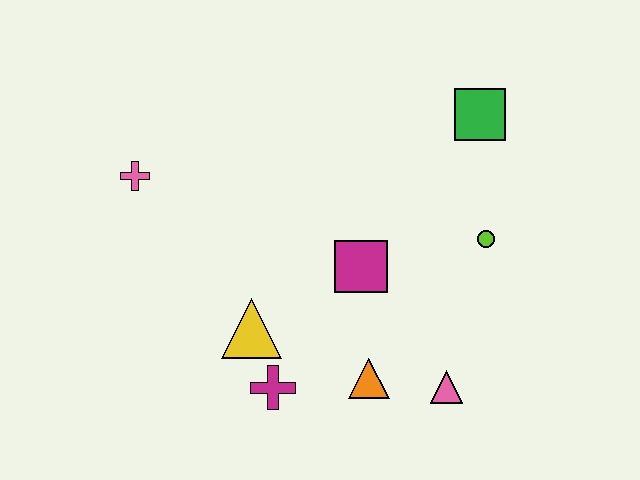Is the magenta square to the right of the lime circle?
No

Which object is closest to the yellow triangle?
The magenta cross is closest to the yellow triangle.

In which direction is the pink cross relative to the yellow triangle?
The pink cross is above the yellow triangle.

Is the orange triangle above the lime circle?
No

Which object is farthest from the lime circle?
The pink cross is farthest from the lime circle.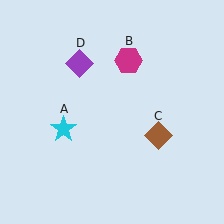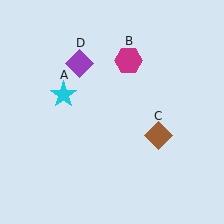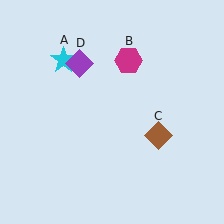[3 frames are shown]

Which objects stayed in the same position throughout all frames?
Magenta hexagon (object B) and brown diamond (object C) and purple diamond (object D) remained stationary.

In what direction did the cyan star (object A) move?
The cyan star (object A) moved up.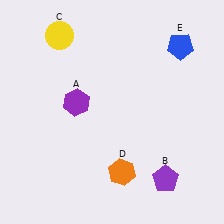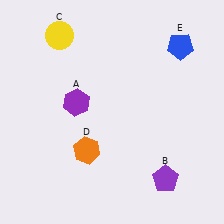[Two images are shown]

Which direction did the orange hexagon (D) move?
The orange hexagon (D) moved left.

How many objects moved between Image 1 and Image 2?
1 object moved between the two images.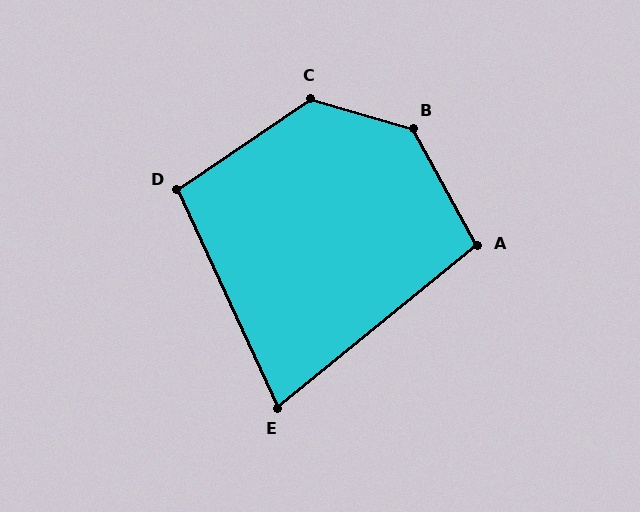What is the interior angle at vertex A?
Approximately 100 degrees (obtuse).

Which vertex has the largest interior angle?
B, at approximately 135 degrees.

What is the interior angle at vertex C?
Approximately 129 degrees (obtuse).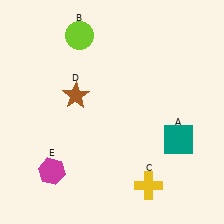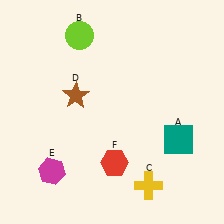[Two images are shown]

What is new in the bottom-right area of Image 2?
A red hexagon (F) was added in the bottom-right area of Image 2.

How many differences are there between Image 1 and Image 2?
There is 1 difference between the two images.